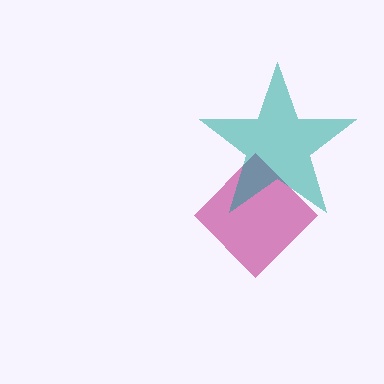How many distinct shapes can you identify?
There are 2 distinct shapes: a magenta diamond, a teal star.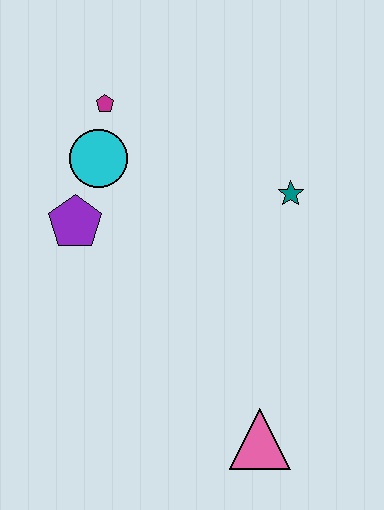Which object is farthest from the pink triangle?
The magenta pentagon is farthest from the pink triangle.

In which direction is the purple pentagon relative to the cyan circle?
The purple pentagon is below the cyan circle.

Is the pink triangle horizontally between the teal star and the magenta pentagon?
Yes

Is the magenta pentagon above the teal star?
Yes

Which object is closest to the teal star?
The cyan circle is closest to the teal star.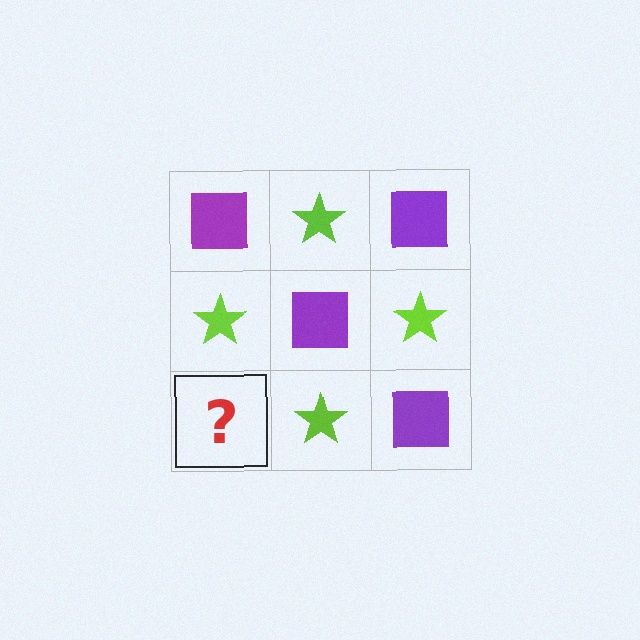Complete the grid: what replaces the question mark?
The question mark should be replaced with a purple square.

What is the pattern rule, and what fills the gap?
The rule is that it alternates purple square and lime star in a checkerboard pattern. The gap should be filled with a purple square.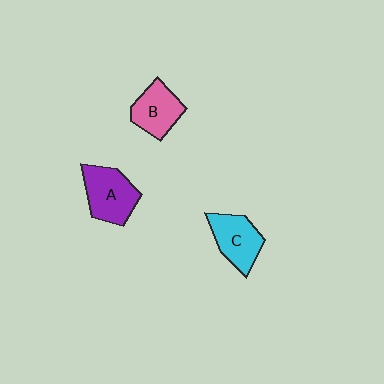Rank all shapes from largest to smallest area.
From largest to smallest: A (purple), C (cyan), B (pink).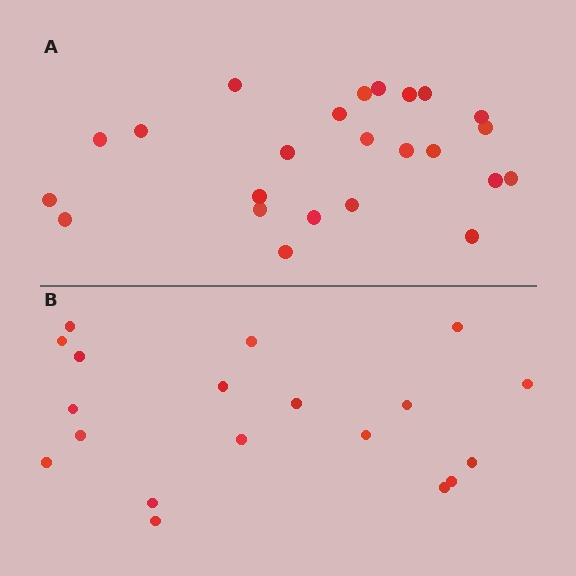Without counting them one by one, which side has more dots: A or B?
Region A (the top region) has more dots.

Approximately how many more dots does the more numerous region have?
Region A has about 5 more dots than region B.